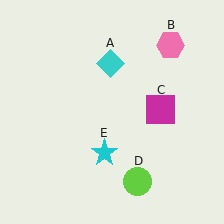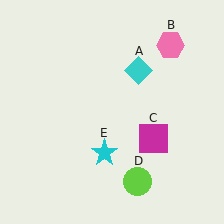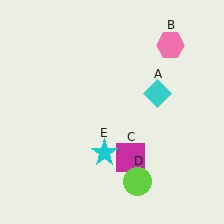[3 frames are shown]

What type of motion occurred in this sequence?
The cyan diamond (object A), magenta square (object C) rotated clockwise around the center of the scene.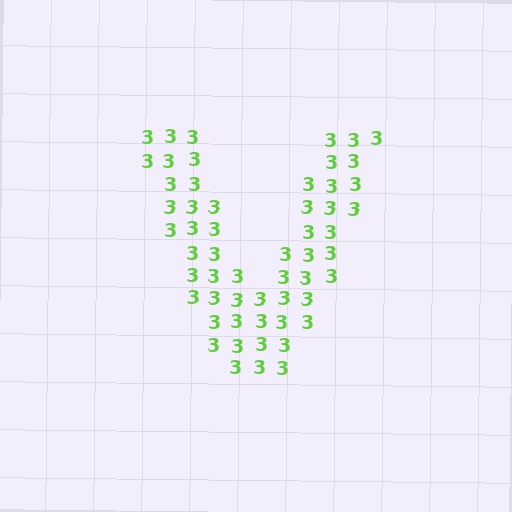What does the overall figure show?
The overall figure shows the letter V.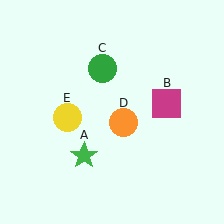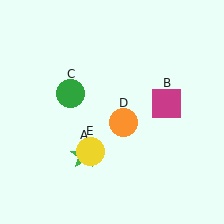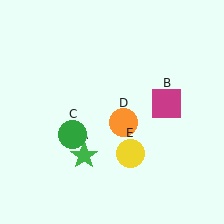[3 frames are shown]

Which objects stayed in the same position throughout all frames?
Green star (object A) and magenta square (object B) and orange circle (object D) remained stationary.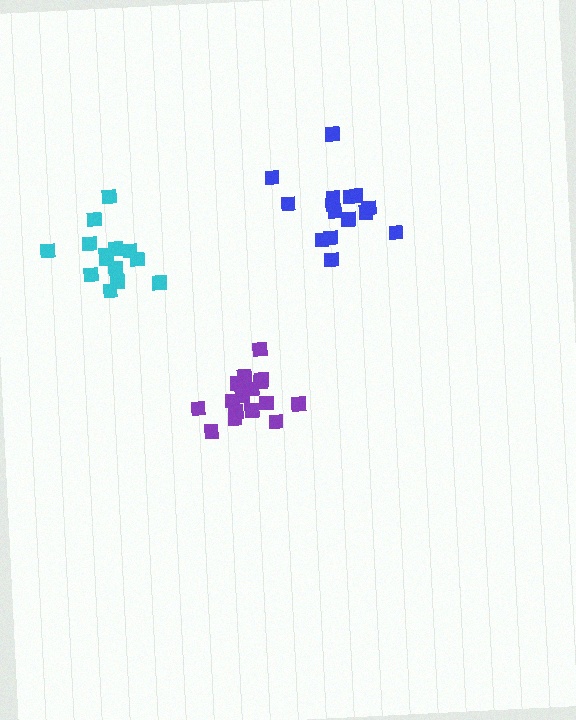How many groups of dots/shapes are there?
There are 3 groups.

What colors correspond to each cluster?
The clusters are colored: cyan, blue, purple.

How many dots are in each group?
Group 1: 14 dots, Group 2: 15 dots, Group 3: 16 dots (45 total).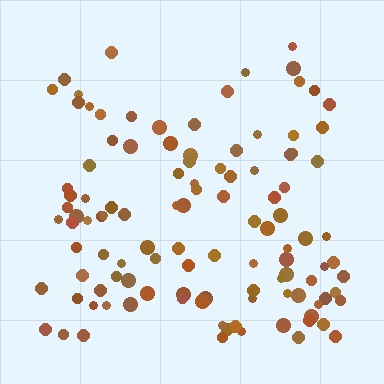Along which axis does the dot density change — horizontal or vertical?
Vertical.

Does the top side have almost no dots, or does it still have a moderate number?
Still a moderate number, just noticeably fewer than the bottom.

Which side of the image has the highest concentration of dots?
The bottom.